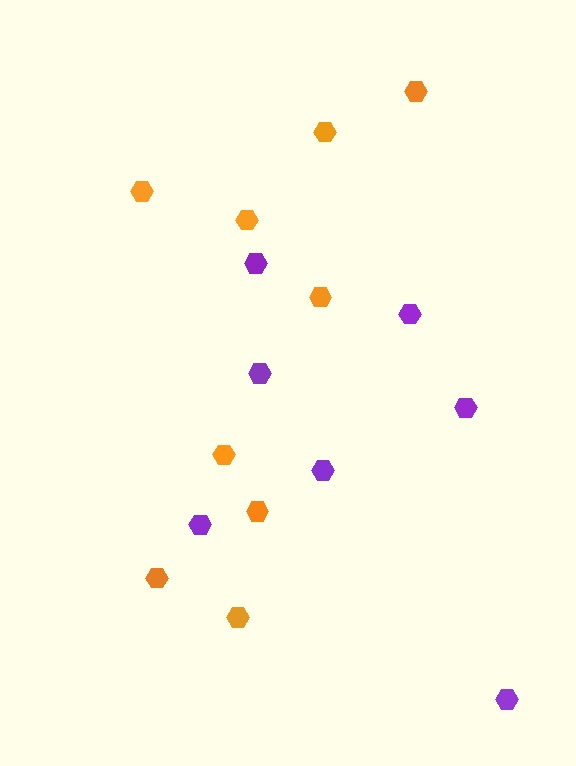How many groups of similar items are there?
There are 2 groups: one group of orange hexagons (9) and one group of purple hexagons (7).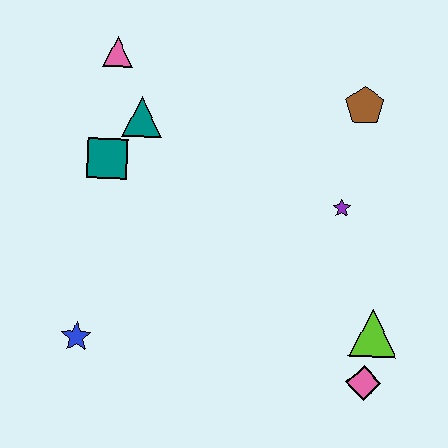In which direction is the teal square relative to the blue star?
The teal square is above the blue star.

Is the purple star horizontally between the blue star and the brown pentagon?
Yes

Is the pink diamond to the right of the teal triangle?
Yes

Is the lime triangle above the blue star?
Yes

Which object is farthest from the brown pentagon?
The blue star is farthest from the brown pentagon.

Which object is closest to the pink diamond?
The lime triangle is closest to the pink diamond.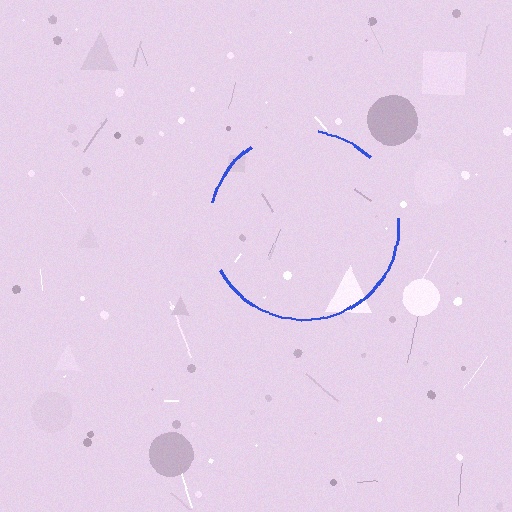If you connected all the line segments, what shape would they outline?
They would outline a circle.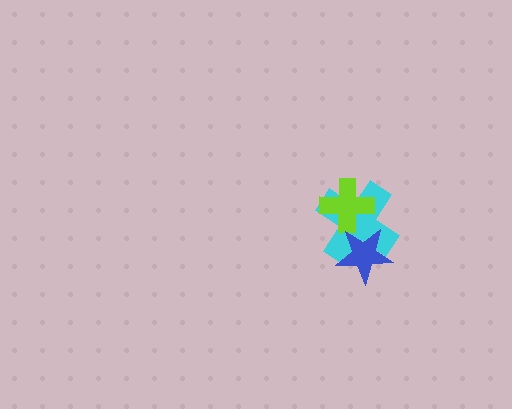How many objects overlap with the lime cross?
1 object overlaps with the lime cross.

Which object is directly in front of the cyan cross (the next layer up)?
The lime cross is directly in front of the cyan cross.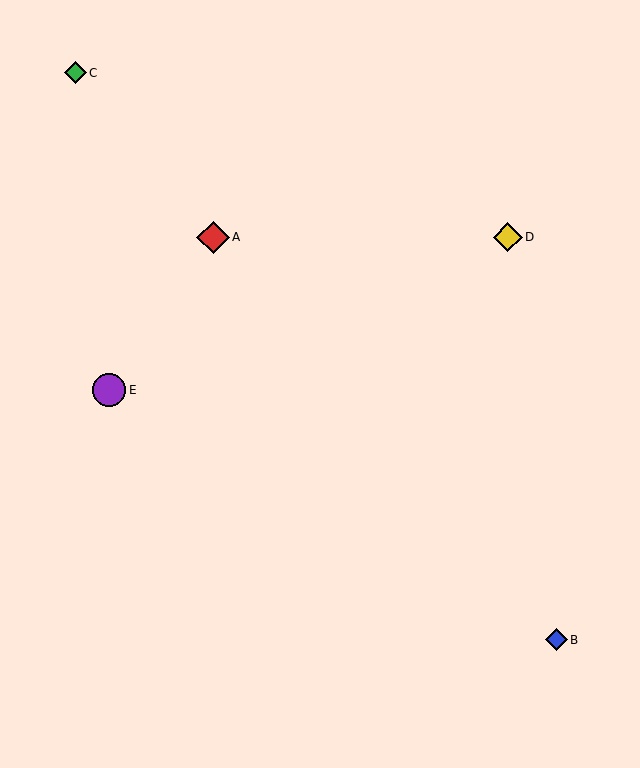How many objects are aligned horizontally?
2 objects (A, D) are aligned horizontally.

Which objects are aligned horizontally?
Objects A, D are aligned horizontally.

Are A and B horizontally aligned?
No, A is at y≈237 and B is at y≈640.